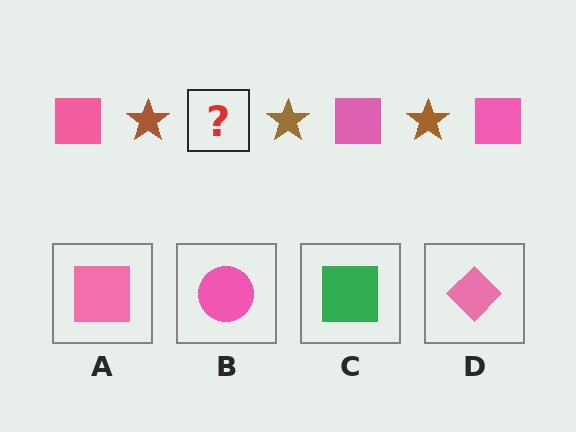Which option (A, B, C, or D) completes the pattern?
A.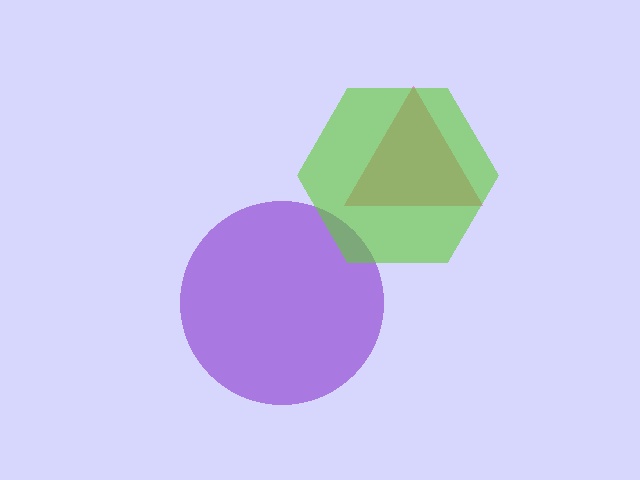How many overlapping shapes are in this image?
There are 3 overlapping shapes in the image.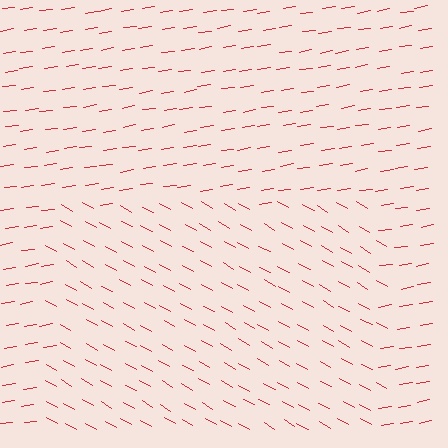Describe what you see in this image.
The image is filled with small red line segments. A rectangle region in the image has lines oriented differently from the surrounding lines, creating a visible texture boundary.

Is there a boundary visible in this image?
Yes, there is a texture boundary formed by a change in line orientation.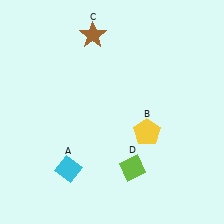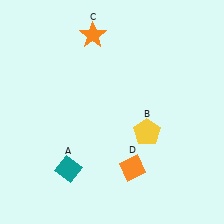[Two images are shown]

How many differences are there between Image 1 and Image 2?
There are 3 differences between the two images.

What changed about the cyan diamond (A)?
In Image 1, A is cyan. In Image 2, it changed to teal.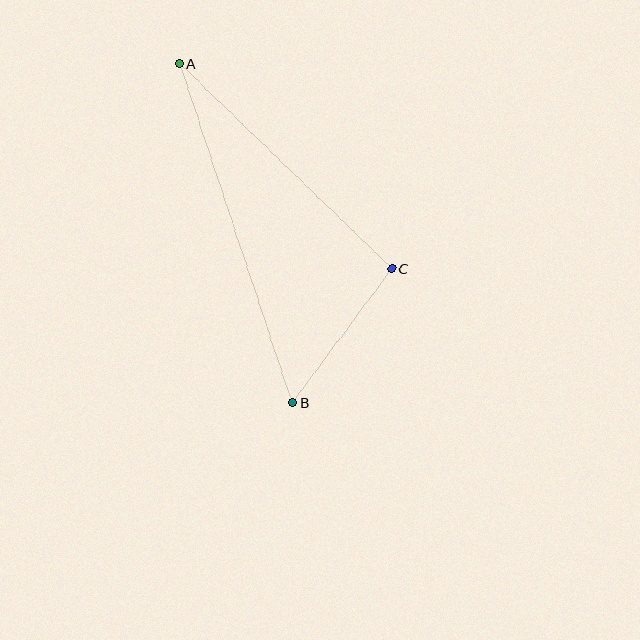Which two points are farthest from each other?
Points A and B are farthest from each other.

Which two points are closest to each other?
Points B and C are closest to each other.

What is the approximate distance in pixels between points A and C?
The distance between A and C is approximately 295 pixels.